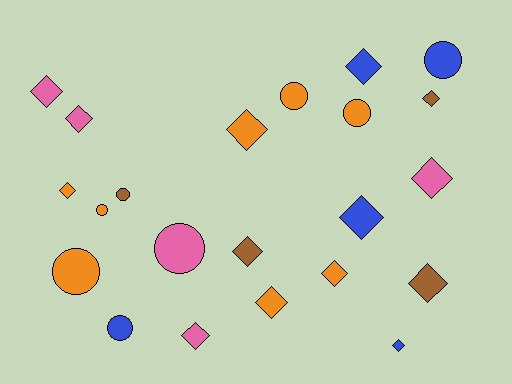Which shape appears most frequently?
Diamond, with 14 objects.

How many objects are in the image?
There are 22 objects.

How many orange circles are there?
There are 4 orange circles.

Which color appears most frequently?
Orange, with 8 objects.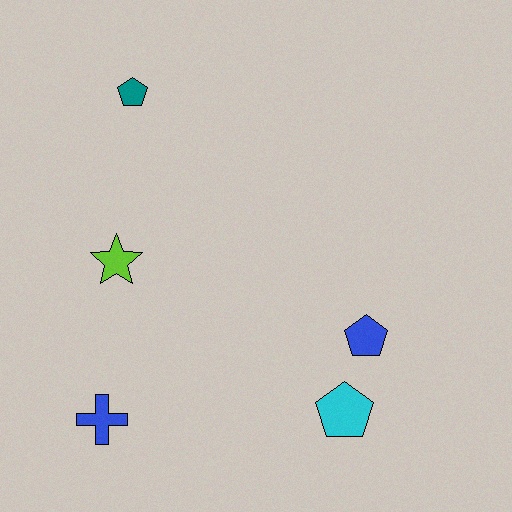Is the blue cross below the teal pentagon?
Yes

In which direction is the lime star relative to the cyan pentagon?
The lime star is to the left of the cyan pentagon.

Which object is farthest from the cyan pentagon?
The teal pentagon is farthest from the cyan pentagon.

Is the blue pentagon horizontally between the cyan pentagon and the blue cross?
No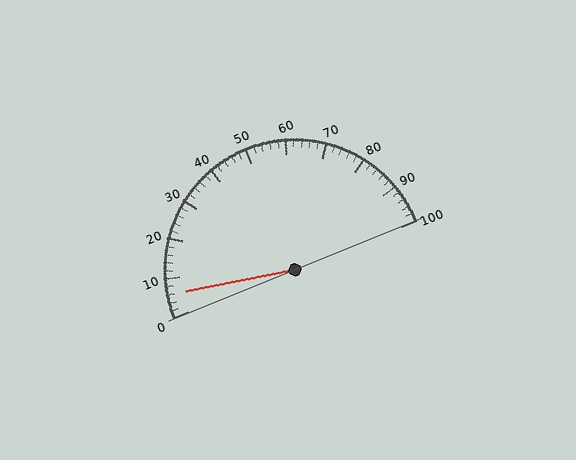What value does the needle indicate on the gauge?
The needle indicates approximately 6.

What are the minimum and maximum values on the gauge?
The gauge ranges from 0 to 100.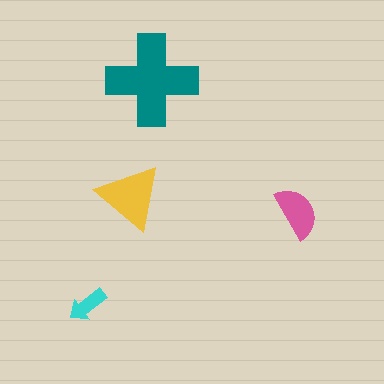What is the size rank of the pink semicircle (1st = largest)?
3rd.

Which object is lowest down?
The cyan arrow is bottommost.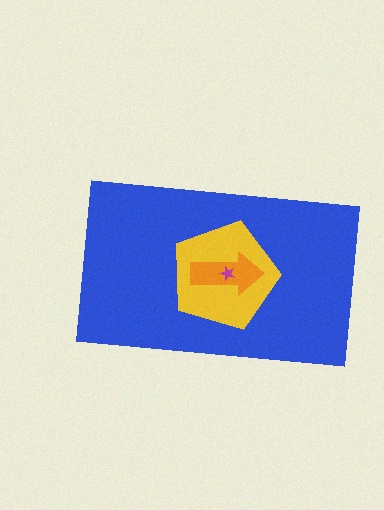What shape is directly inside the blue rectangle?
The yellow pentagon.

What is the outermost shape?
The blue rectangle.